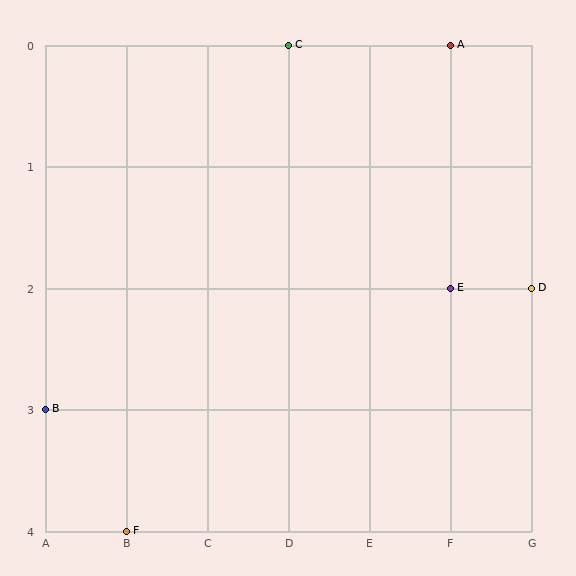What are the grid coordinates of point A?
Point A is at grid coordinates (F, 0).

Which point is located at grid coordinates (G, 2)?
Point D is at (G, 2).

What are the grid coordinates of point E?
Point E is at grid coordinates (F, 2).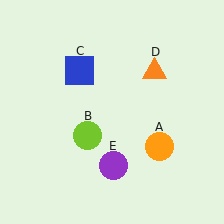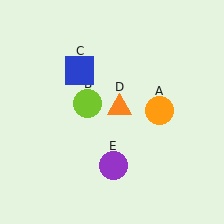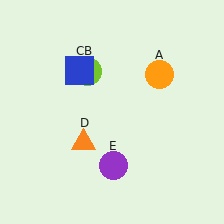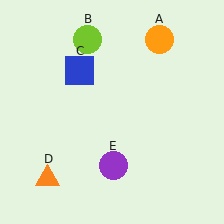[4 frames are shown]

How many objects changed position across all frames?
3 objects changed position: orange circle (object A), lime circle (object B), orange triangle (object D).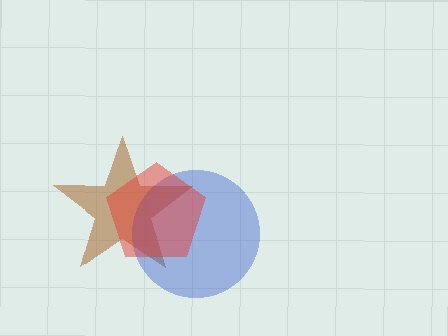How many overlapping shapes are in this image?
There are 3 overlapping shapes in the image.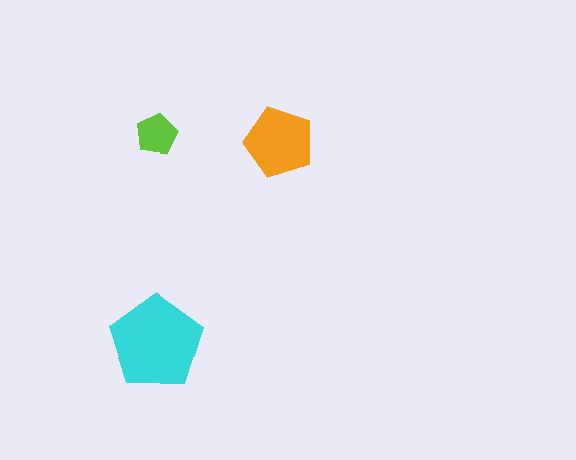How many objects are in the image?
There are 3 objects in the image.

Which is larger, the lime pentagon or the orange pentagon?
The orange one.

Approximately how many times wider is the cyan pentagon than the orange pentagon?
About 1.5 times wider.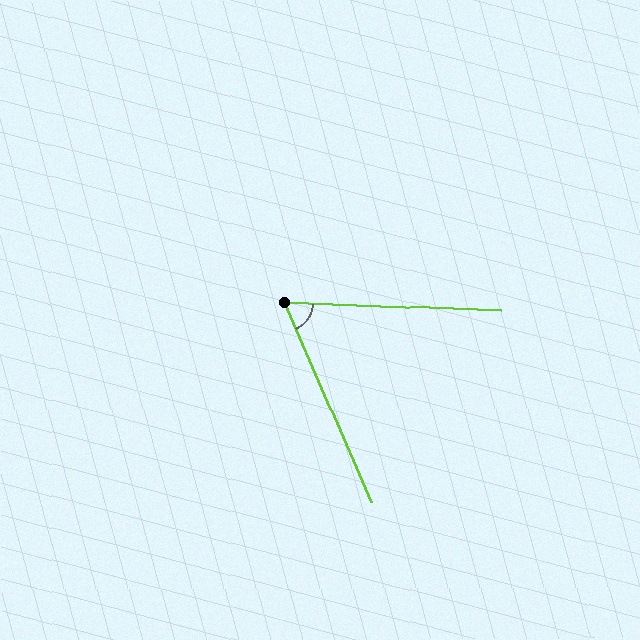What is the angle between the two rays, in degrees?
Approximately 65 degrees.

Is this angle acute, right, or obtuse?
It is acute.